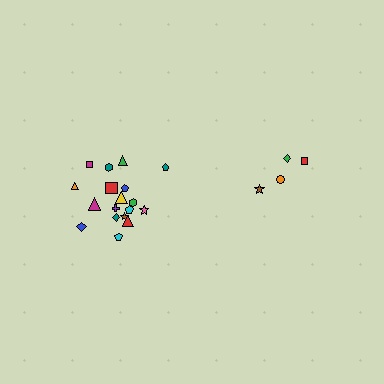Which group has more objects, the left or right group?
The left group.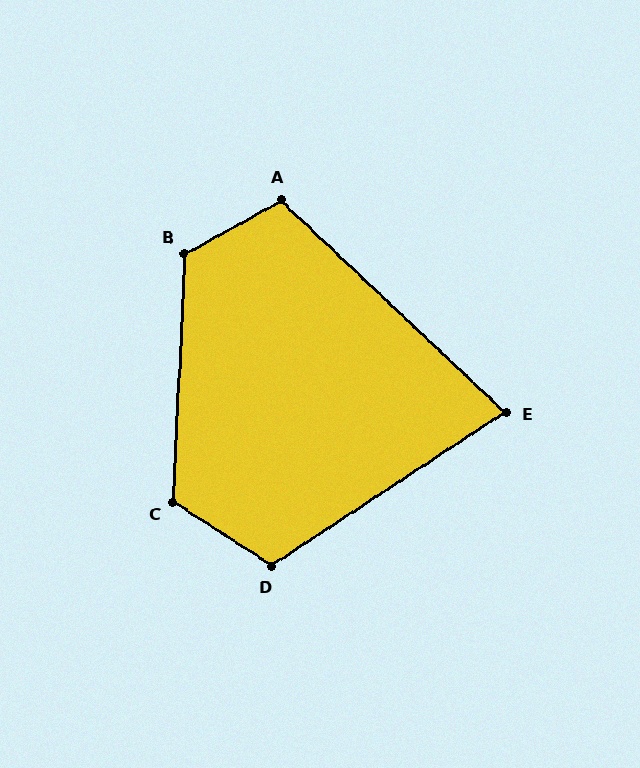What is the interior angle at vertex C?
Approximately 121 degrees (obtuse).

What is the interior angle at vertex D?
Approximately 114 degrees (obtuse).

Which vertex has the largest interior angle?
B, at approximately 122 degrees.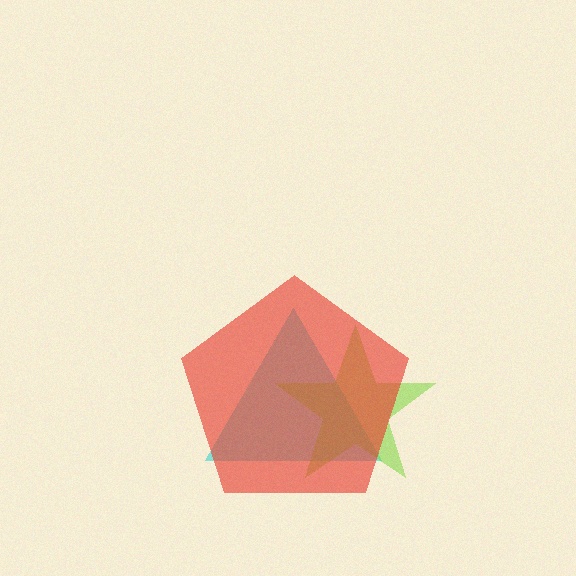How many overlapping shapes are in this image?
There are 3 overlapping shapes in the image.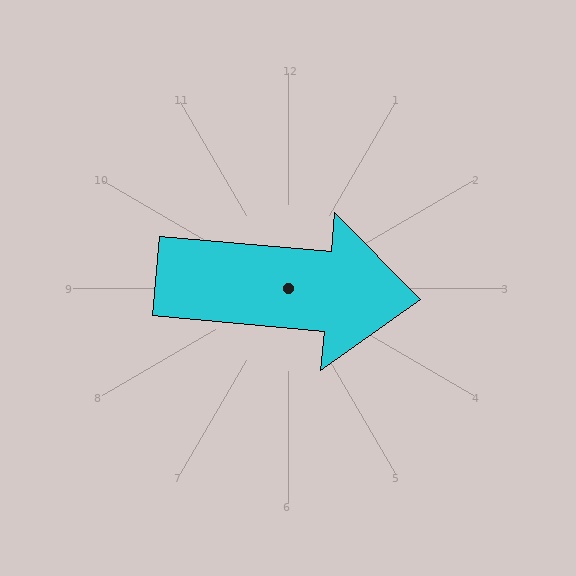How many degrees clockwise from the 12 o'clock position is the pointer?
Approximately 95 degrees.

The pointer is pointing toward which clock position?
Roughly 3 o'clock.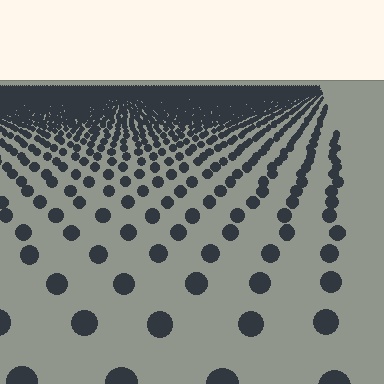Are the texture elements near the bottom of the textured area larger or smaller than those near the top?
Larger. Near the bottom, elements are closer to the viewer and appear at a bigger on-screen size.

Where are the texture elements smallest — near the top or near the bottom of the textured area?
Near the top.